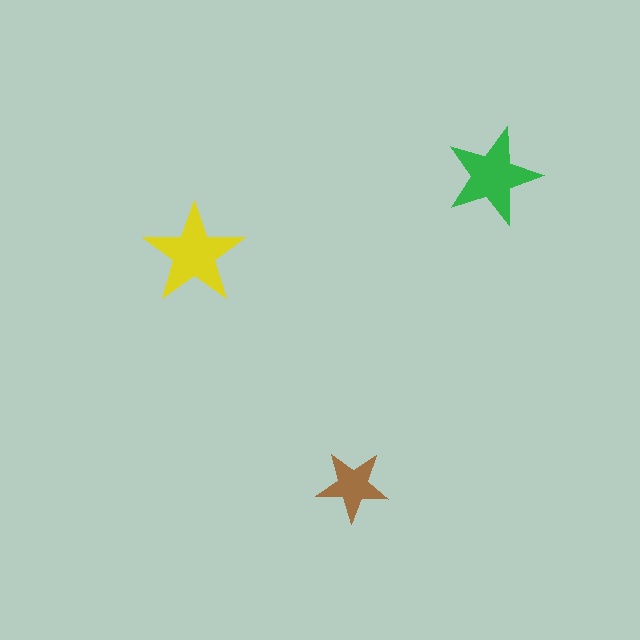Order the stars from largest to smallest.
the yellow one, the green one, the brown one.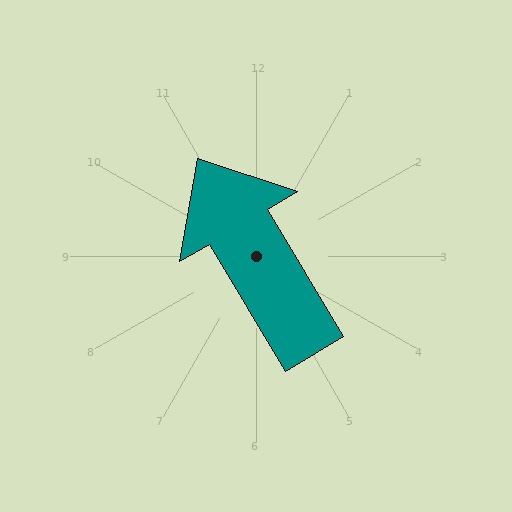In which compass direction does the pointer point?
Northwest.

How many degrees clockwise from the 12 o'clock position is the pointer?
Approximately 329 degrees.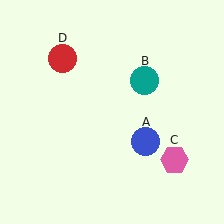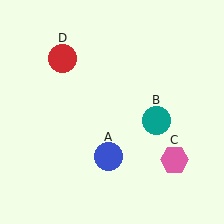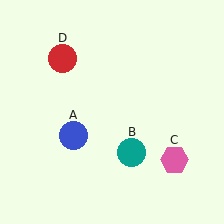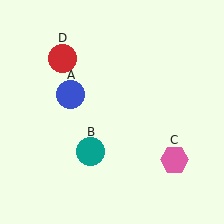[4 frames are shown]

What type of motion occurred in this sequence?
The blue circle (object A), teal circle (object B) rotated clockwise around the center of the scene.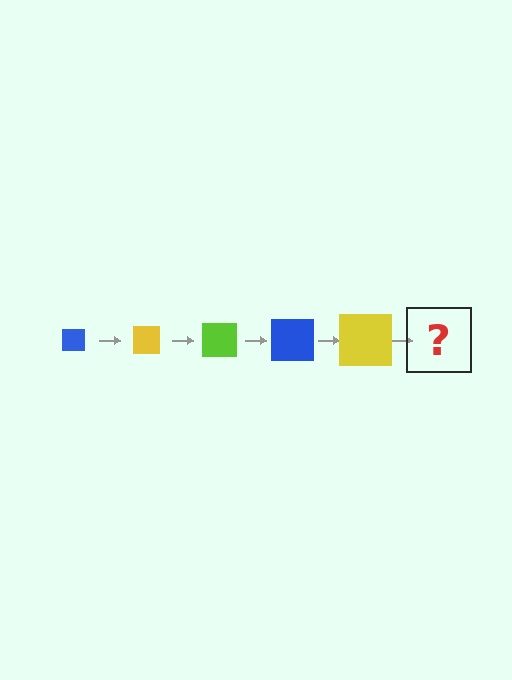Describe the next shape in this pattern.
It should be a lime square, larger than the previous one.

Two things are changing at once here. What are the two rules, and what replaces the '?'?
The two rules are that the square grows larger each step and the color cycles through blue, yellow, and lime. The '?' should be a lime square, larger than the previous one.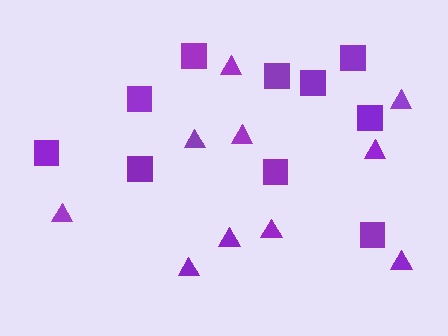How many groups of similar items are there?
There are 2 groups: one group of triangles (10) and one group of squares (10).